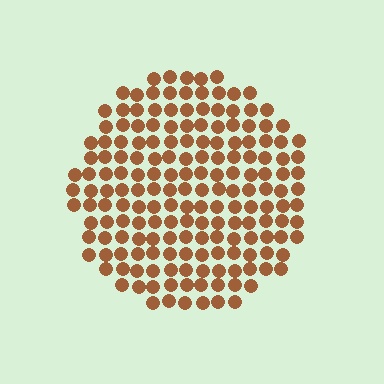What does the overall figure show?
The overall figure shows a circle.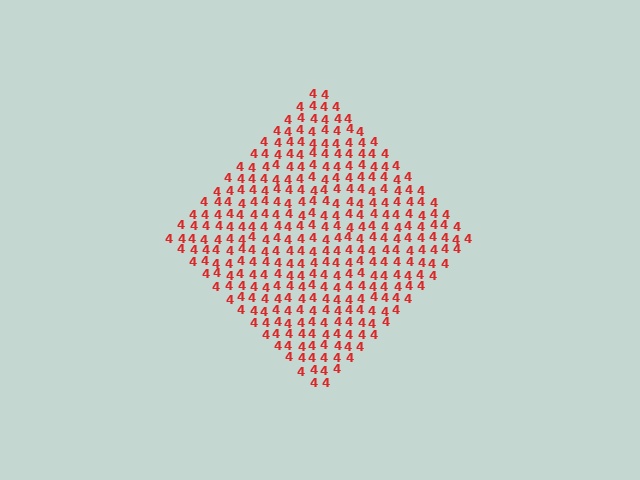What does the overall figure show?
The overall figure shows a diamond.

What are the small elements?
The small elements are digit 4's.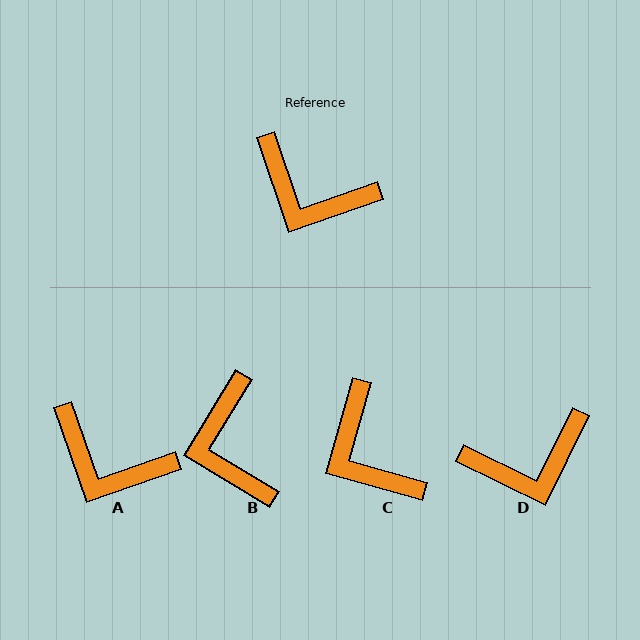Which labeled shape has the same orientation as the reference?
A.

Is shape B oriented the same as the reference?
No, it is off by about 50 degrees.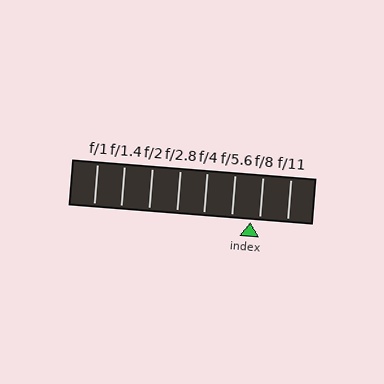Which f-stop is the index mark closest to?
The index mark is closest to f/8.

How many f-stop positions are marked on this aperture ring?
There are 8 f-stop positions marked.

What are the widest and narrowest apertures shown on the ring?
The widest aperture shown is f/1 and the narrowest is f/11.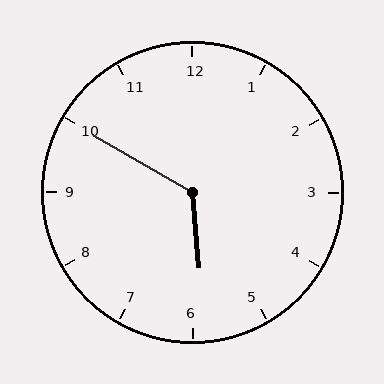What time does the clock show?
5:50.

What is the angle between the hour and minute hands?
Approximately 125 degrees.